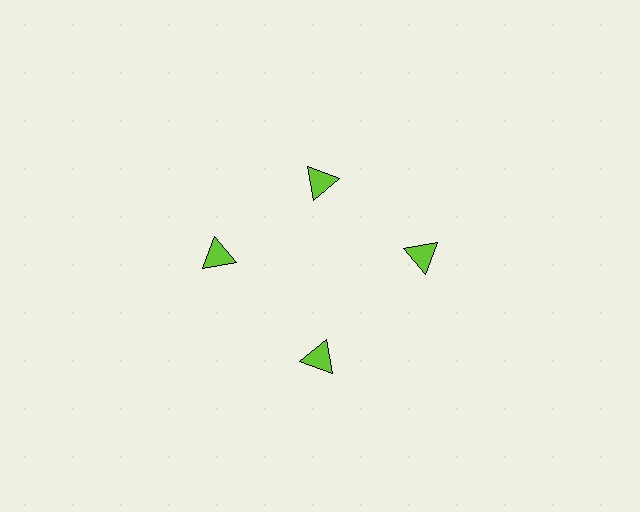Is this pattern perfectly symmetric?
No. The 4 lime triangles are arranged in a ring, but one element near the 12 o'clock position is pulled inward toward the center, breaking the 4-fold rotational symmetry.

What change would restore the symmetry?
The symmetry would be restored by moving it outward, back onto the ring so that all 4 triangles sit at equal angles and equal distance from the center.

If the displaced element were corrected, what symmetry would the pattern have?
It would have 4-fold rotational symmetry — the pattern would map onto itself every 90 degrees.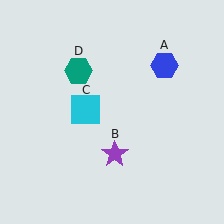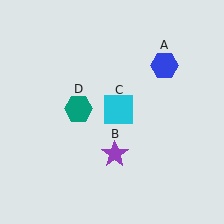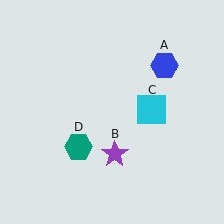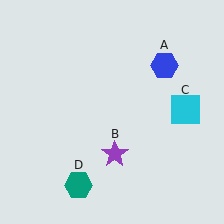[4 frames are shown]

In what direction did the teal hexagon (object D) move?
The teal hexagon (object D) moved down.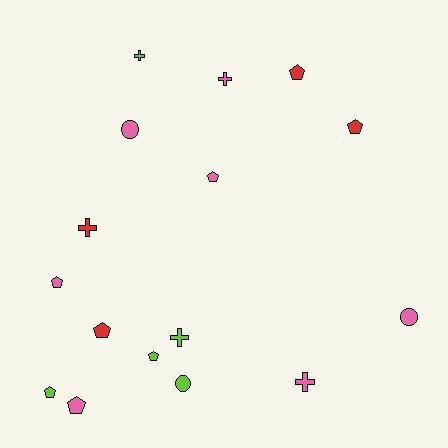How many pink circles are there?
There are 2 pink circles.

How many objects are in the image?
There are 16 objects.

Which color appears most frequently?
Pink, with 7 objects.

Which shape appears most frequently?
Pentagon, with 8 objects.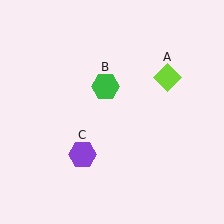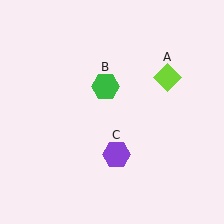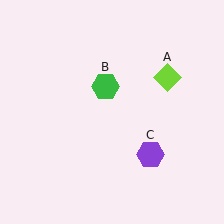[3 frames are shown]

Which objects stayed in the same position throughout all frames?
Lime diamond (object A) and green hexagon (object B) remained stationary.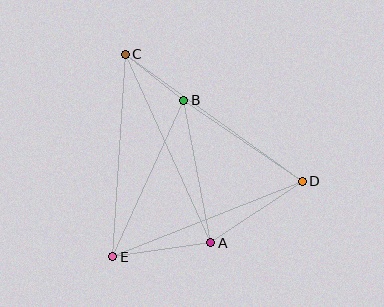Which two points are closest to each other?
Points B and C are closest to each other.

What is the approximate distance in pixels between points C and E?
The distance between C and E is approximately 203 pixels.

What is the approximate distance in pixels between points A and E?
The distance between A and E is approximately 99 pixels.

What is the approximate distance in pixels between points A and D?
The distance between A and D is approximately 110 pixels.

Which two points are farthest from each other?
Points C and D are farthest from each other.